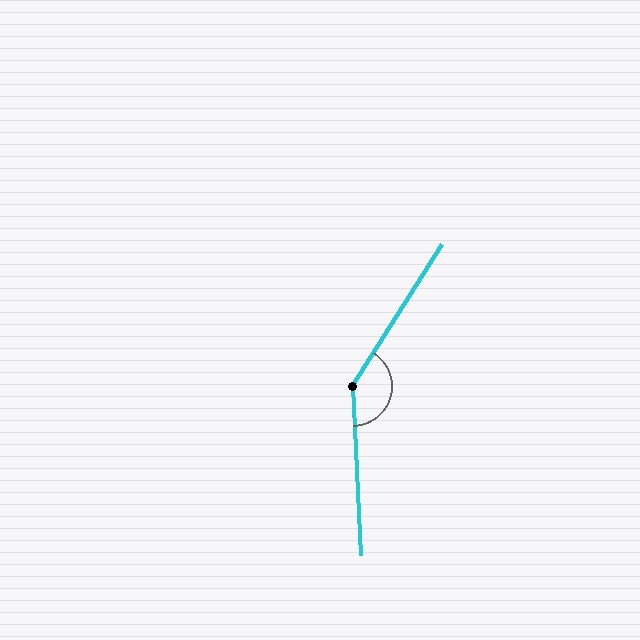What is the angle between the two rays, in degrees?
Approximately 145 degrees.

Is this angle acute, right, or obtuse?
It is obtuse.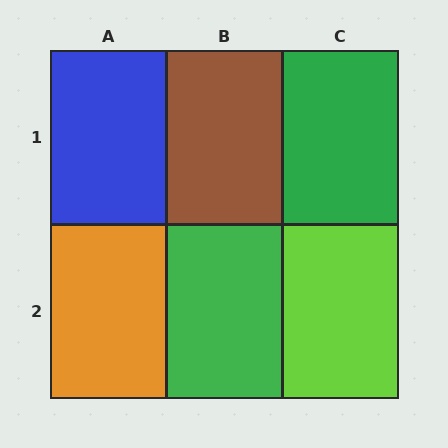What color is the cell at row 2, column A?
Orange.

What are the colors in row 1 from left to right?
Blue, brown, green.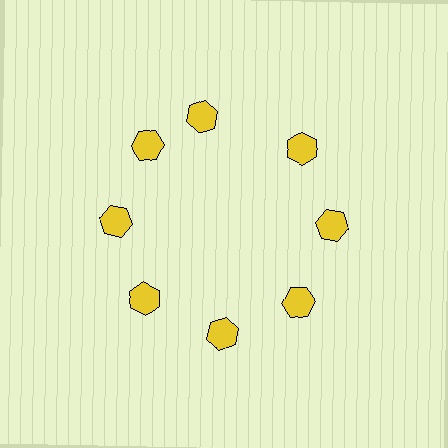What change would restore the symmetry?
The symmetry would be restored by rotating it back into even spacing with its neighbors so that all 8 hexagons sit at equal angles and equal distance from the center.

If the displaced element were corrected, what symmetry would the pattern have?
It would have 8-fold rotational symmetry — the pattern would map onto itself every 45 degrees.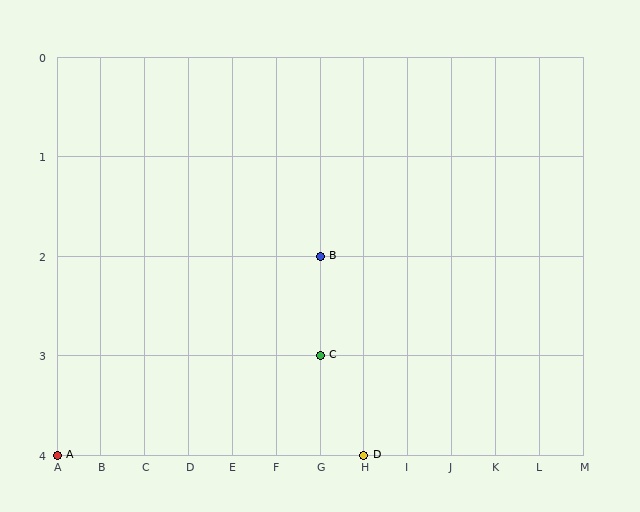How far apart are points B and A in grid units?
Points B and A are 6 columns and 2 rows apart (about 6.3 grid units diagonally).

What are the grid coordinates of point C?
Point C is at grid coordinates (G, 3).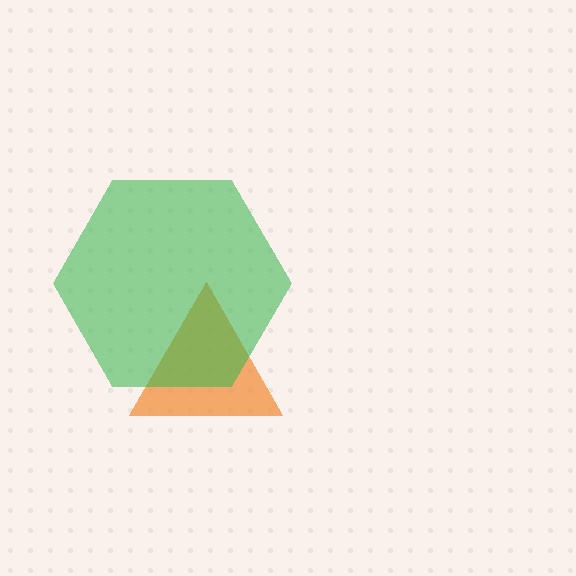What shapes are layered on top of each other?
The layered shapes are: an orange triangle, a green hexagon.